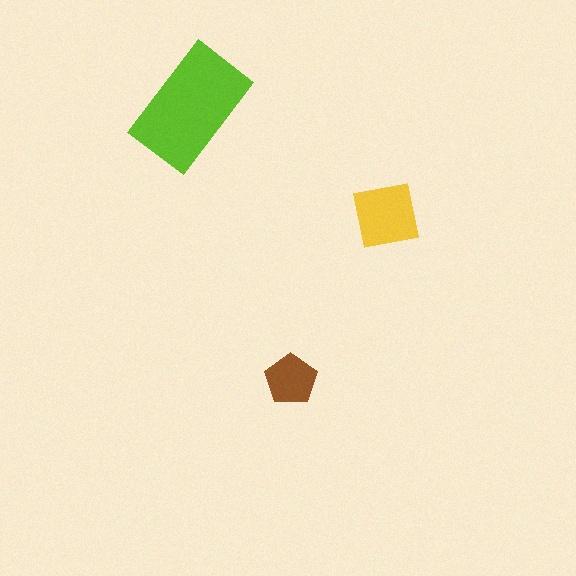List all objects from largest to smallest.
The lime rectangle, the yellow square, the brown pentagon.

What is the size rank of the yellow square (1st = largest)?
2nd.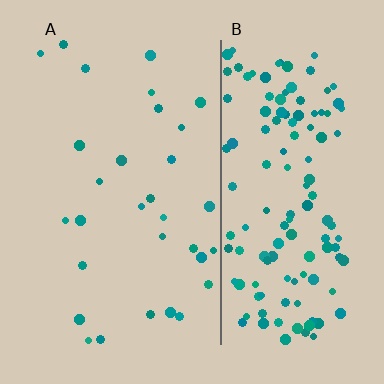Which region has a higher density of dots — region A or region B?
B (the right).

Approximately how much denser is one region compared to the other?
Approximately 4.7× — region B over region A.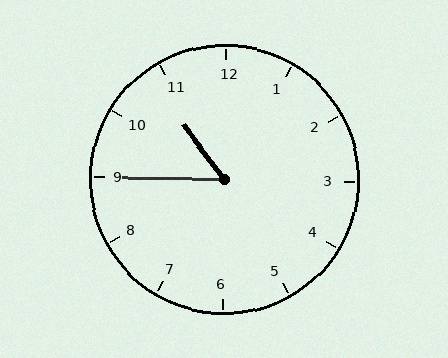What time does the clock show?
10:45.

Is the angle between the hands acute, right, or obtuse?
It is acute.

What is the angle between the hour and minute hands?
Approximately 52 degrees.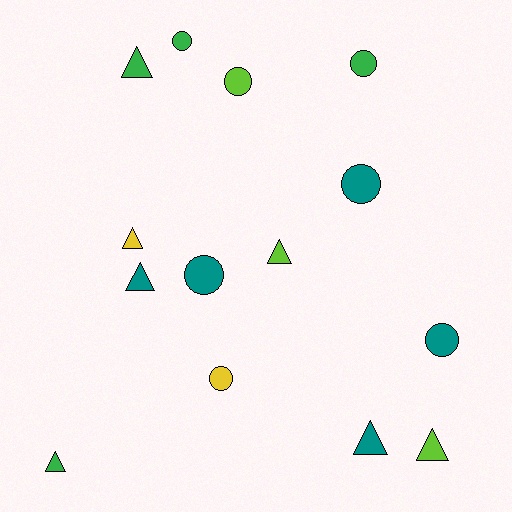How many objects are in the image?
There are 14 objects.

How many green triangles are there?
There are 2 green triangles.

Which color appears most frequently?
Teal, with 5 objects.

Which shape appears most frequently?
Circle, with 7 objects.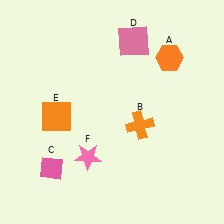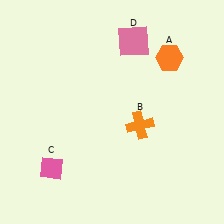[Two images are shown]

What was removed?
The pink star (F), the orange square (E) were removed in Image 2.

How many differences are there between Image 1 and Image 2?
There are 2 differences between the two images.